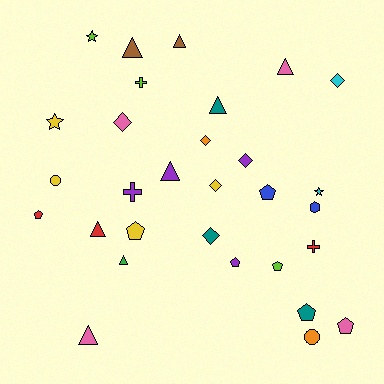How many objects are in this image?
There are 30 objects.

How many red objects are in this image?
There are 3 red objects.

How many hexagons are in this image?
There is 1 hexagon.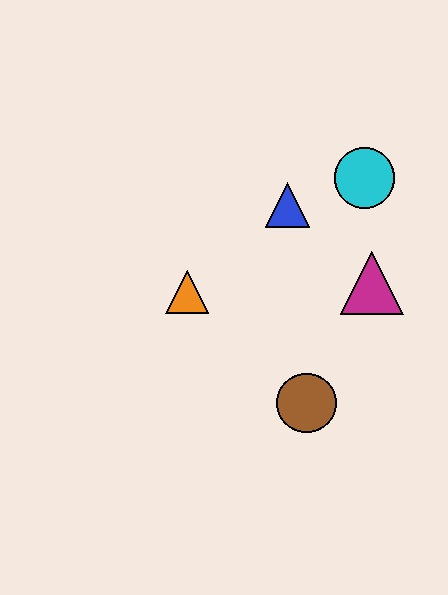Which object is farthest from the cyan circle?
The brown circle is farthest from the cyan circle.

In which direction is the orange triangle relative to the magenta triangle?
The orange triangle is to the left of the magenta triangle.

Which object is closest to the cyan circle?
The blue triangle is closest to the cyan circle.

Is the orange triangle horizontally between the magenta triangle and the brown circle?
No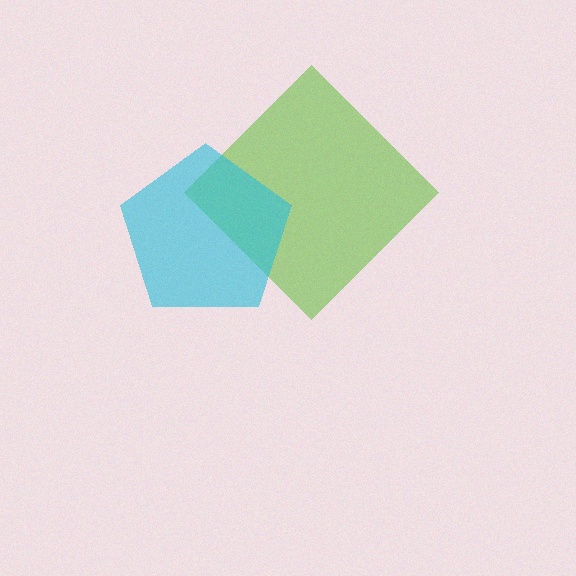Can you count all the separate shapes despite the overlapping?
Yes, there are 2 separate shapes.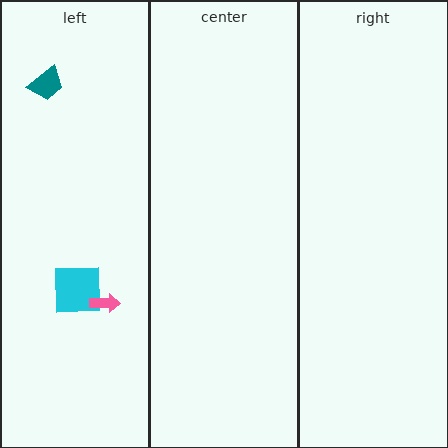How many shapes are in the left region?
3.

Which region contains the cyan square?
The left region.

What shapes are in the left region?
The cyan square, the pink arrow, the teal trapezoid.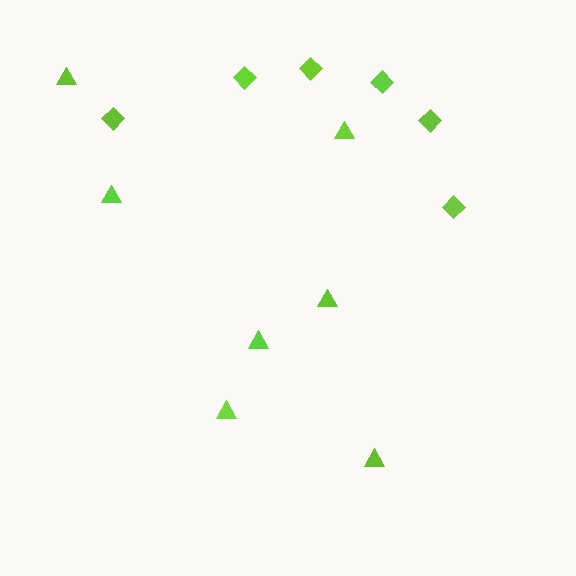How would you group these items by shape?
There are 2 groups: one group of triangles (7) and one group of diamonds (6).